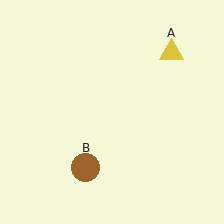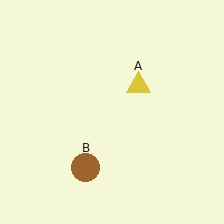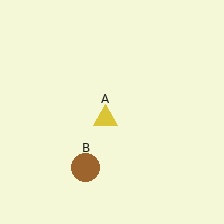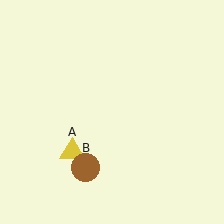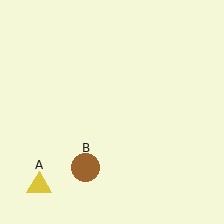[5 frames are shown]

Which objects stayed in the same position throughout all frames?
Brown circle (object B) remained stationary.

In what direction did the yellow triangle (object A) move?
The yellow triangle (object A) moved down and to the left.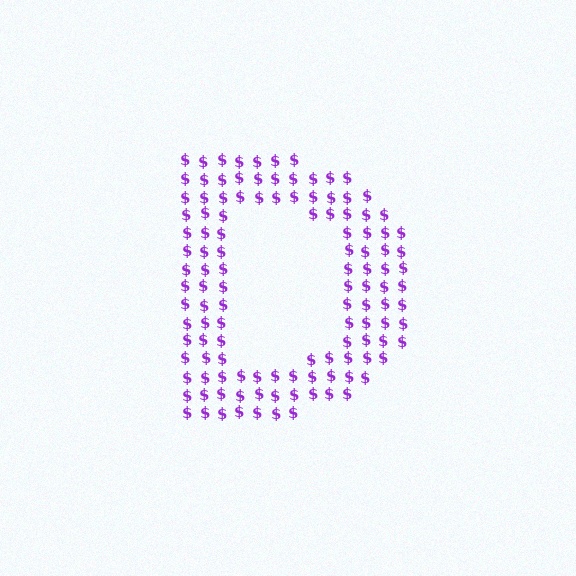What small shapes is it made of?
It is made of small dollar signs.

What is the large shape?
The large shape is the letter D.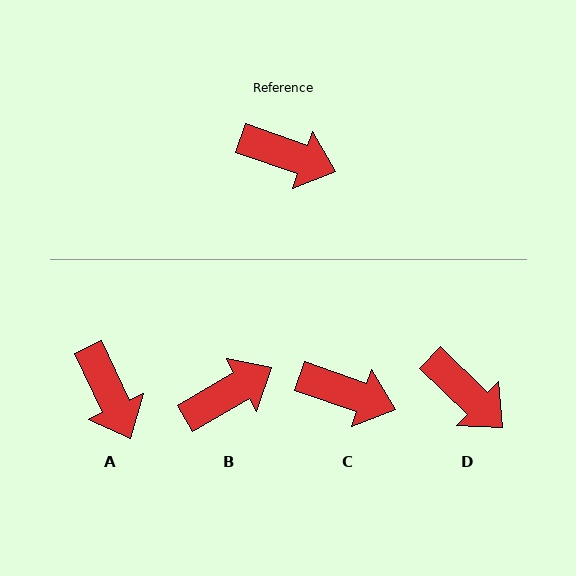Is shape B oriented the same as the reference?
No, it is off by about 50 degrees.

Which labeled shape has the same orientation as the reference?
C.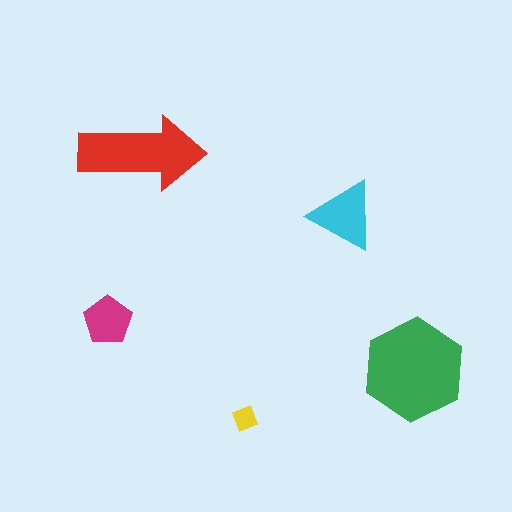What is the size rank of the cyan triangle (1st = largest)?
3rd.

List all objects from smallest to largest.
The yellow diamond, the magenta pentagon, the cyan triangle, the red arrow, the green hexagon.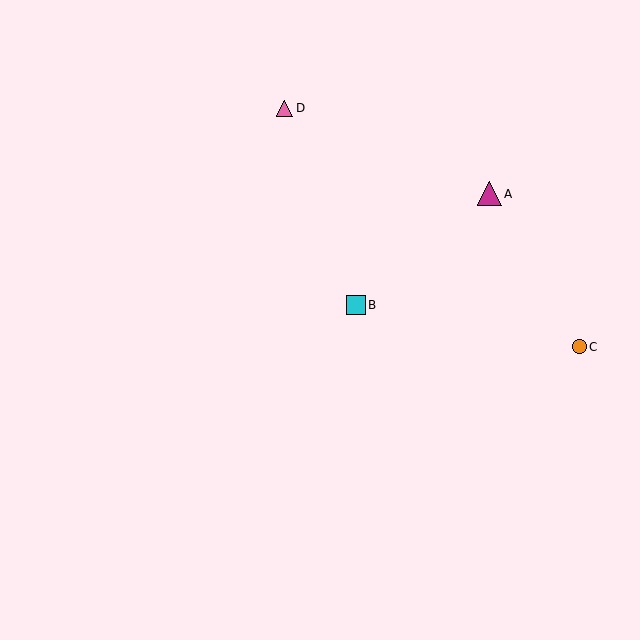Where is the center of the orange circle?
The center of the orange circle is at (579, 347).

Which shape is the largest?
The magenta triangle (labeled A) is the largest.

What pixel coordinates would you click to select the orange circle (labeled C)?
Click at (579, 347) to select the orange circle C.